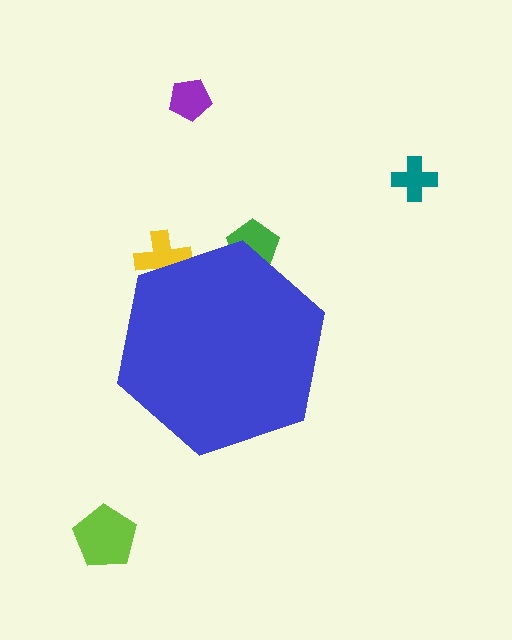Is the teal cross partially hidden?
No, the teal cross is fully visible.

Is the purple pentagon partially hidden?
No, the purple pentagon is fully visible.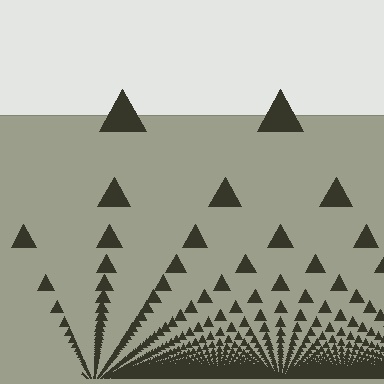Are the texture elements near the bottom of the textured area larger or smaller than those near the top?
Smaller. The gradient is inverted — elements near the bottom are smaller and denser.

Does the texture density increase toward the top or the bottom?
Density increases toward the bottom.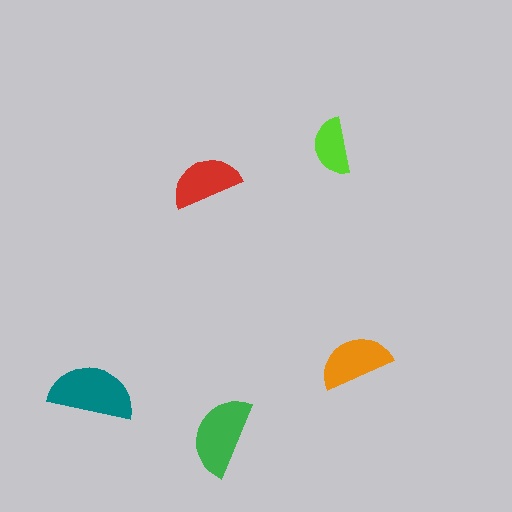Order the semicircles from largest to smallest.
the teal one, the green one, the orange one, the red one, the lime one.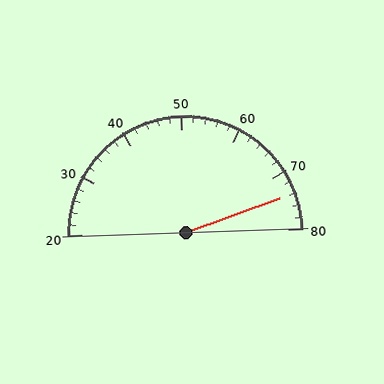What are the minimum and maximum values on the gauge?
The gauge ranges from 20 to 80.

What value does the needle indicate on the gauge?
The needle indicates approximately 74.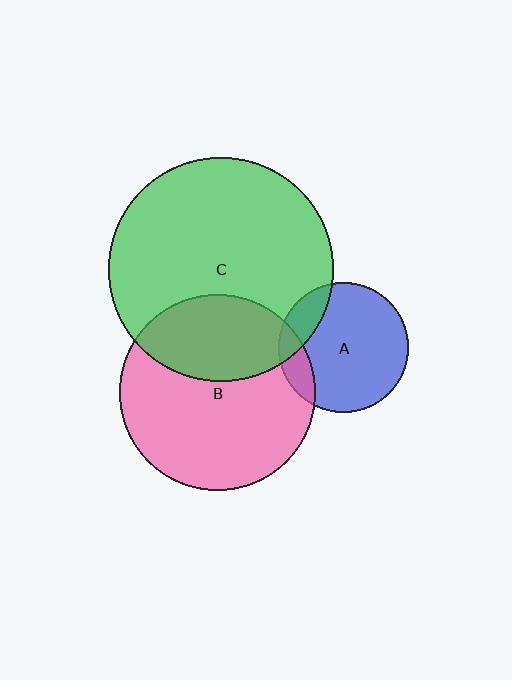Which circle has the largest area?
Circle C (green).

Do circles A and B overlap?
Yes.